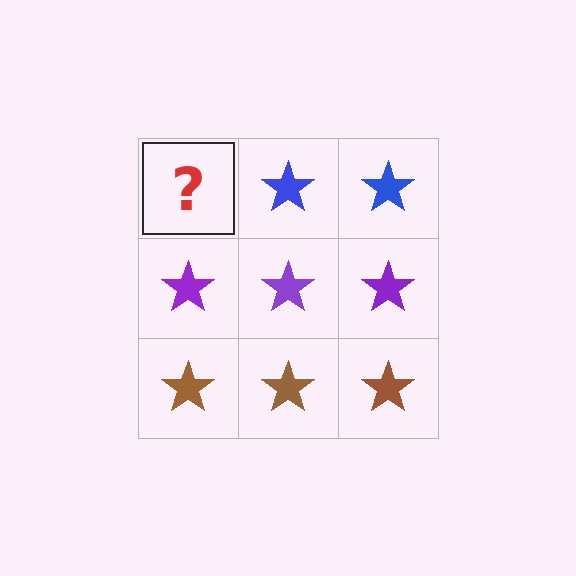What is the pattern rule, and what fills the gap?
The rule is that each row has a consistent color. The gap should be filled with a blue star.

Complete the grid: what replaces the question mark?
The question mark should be replaced with a blue star.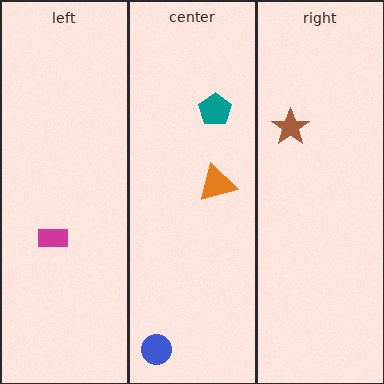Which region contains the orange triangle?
The center region.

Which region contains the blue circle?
The center region.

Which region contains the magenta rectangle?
The left region.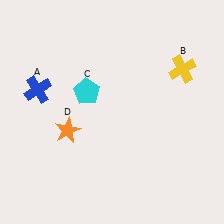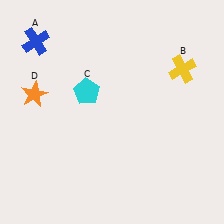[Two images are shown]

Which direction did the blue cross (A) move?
The blue cross (A) moved up.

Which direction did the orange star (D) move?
The orange star (D) moved up.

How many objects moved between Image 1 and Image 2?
2 objects moved between the two images.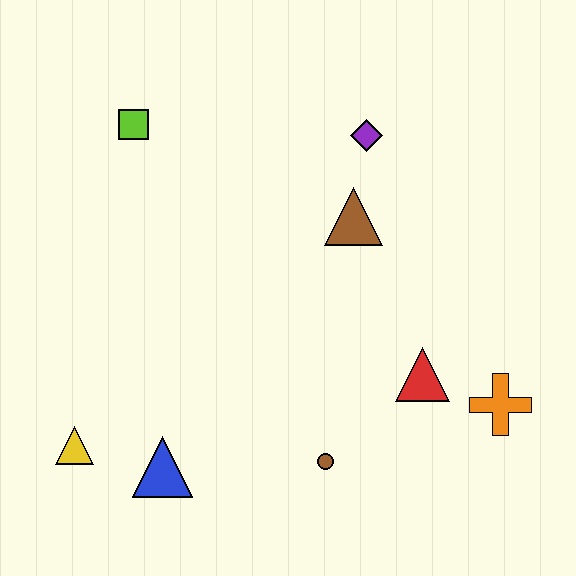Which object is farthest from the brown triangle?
The yellow triangle is farthest from the brown triangle.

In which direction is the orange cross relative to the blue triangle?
The orange cross is to the right of the blue triangle.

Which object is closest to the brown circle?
The red triangle is closest to the brown circle.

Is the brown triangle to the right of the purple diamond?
No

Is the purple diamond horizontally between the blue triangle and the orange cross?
Yes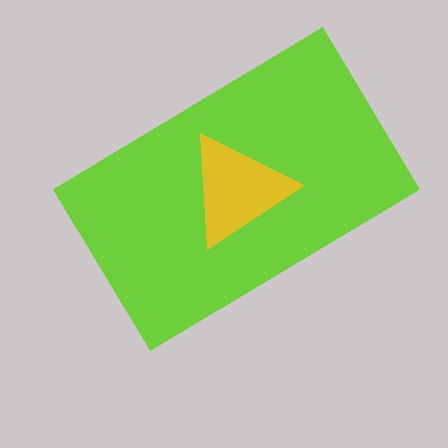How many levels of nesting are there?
2.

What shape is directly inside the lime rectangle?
The yellow triangle.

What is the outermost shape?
The lime rectangle.